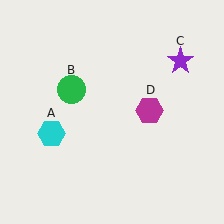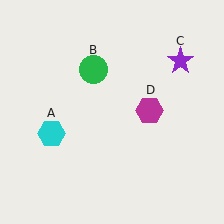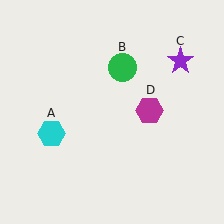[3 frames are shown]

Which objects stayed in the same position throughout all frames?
Cyan hexagon (object A) and purple star (object C) and magenta hexagon (object D) remained stationary.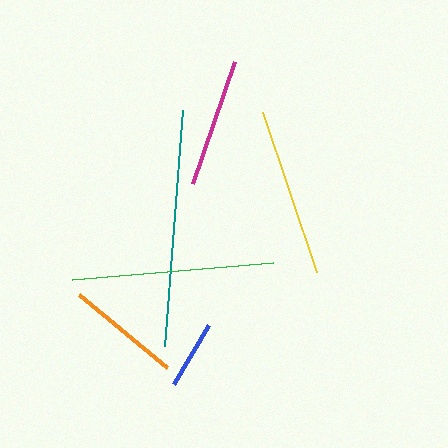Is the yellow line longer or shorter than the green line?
The green line is longer than the yellow line.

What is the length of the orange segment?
The orange segment is approximately 114 pixels long.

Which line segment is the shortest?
The blue line is the shortest at approximately 69 pixels.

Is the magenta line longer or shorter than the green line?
The green line is longer than the magenta line.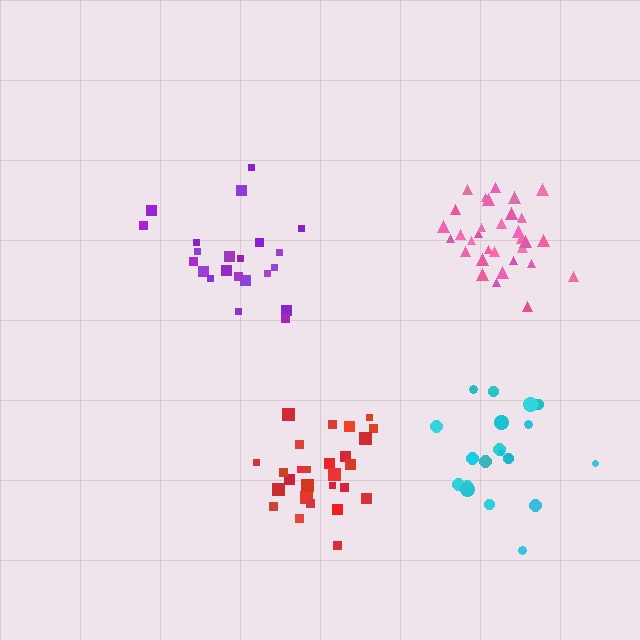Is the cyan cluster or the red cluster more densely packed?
Red.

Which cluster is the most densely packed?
Pink.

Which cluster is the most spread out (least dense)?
Cyan.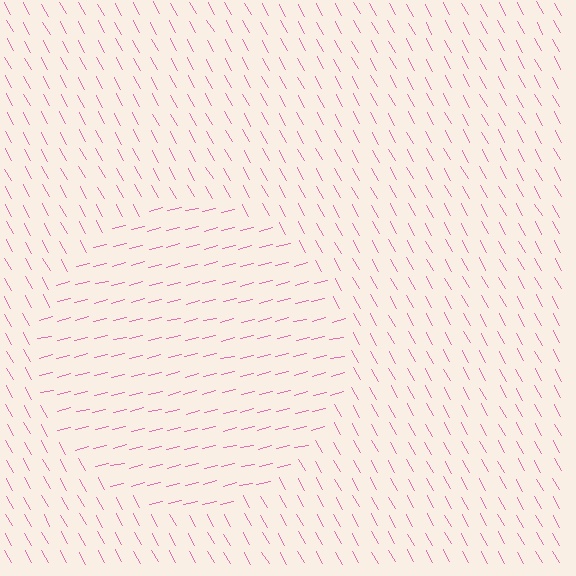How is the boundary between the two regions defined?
The boundary is defined purely by a change in line orientation (approximately 75 degrees difference). All lines are the same color and thickness.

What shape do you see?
I see a circle.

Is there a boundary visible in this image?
Yes, there is a texture boundary formed by a change in line orientation.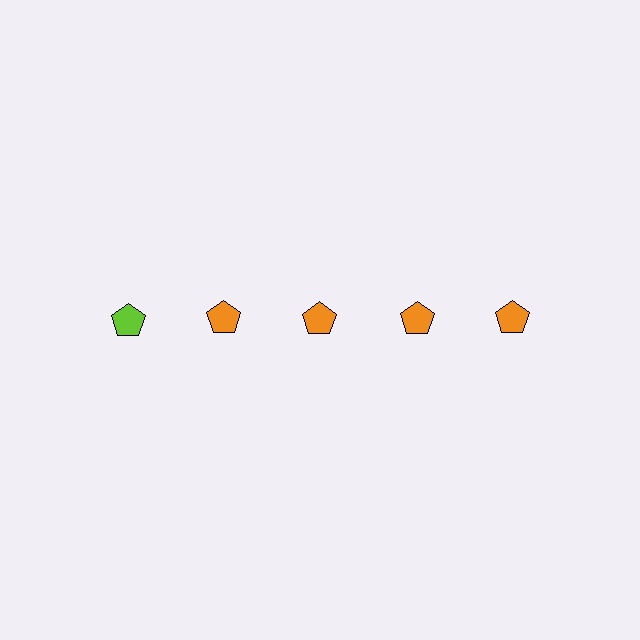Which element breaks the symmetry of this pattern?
The lime pentagon in the top row, leftmost column breaks the symmetry. All other shapes are orange pentagons.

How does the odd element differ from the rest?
It has a different color: lime instead of orange.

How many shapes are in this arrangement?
There are 5 shapes arranged in a grid pattern.